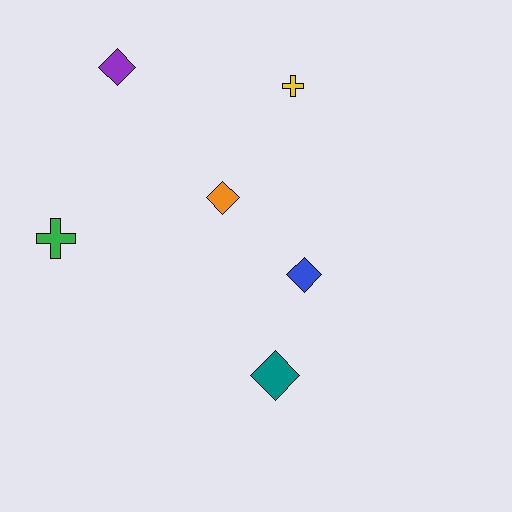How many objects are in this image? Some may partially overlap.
There are 6 objects.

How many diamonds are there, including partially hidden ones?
There are 4 diamonds.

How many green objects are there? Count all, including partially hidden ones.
There is 1 green object.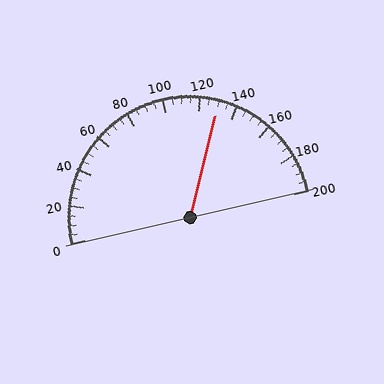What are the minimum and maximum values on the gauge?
The gauge ranges from 0 to 200.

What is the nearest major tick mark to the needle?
The nearest major tick mark is 120.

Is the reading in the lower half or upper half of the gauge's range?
The reading is in the upper half of the range (0 to 200).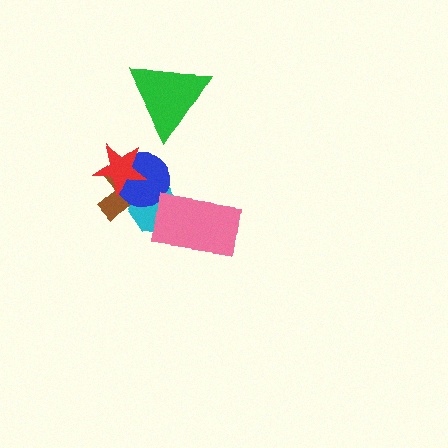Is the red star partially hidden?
No, no other shape covers it.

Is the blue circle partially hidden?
Yes, it is partially covered by another shape.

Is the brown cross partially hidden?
Yes, it is partially covered by another shape.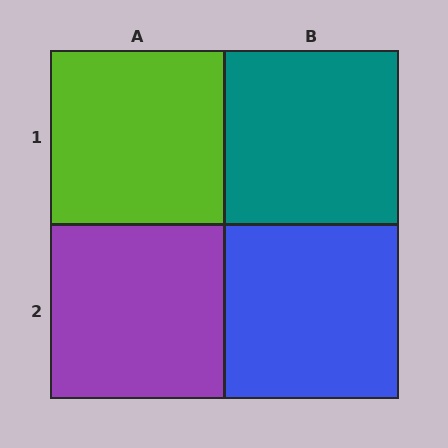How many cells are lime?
1 cell is lime.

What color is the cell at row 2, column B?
Blue.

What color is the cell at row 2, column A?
Purple.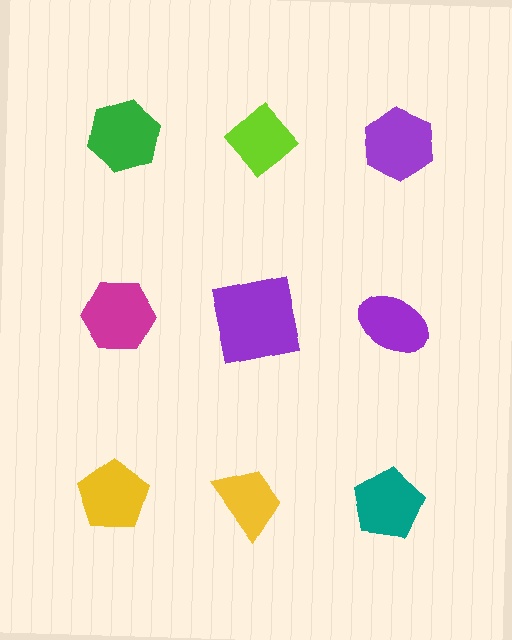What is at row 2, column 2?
A purple square.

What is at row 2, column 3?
A purple ellipse.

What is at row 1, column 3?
A purple hexagon.